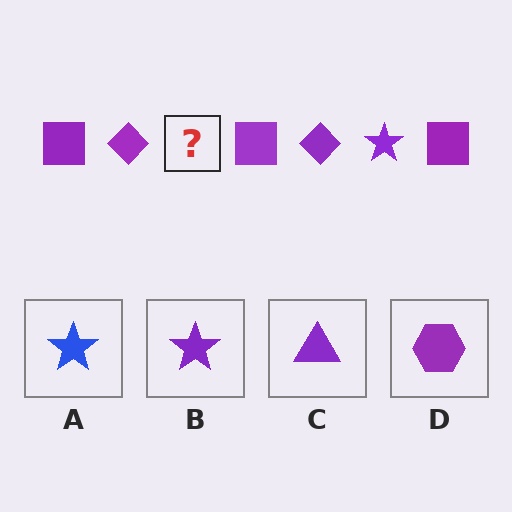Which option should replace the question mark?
Option B.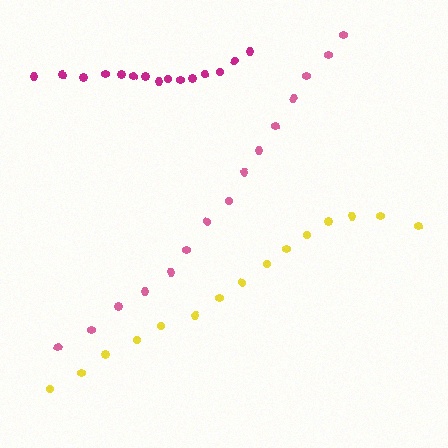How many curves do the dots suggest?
There are 3 distinct paths.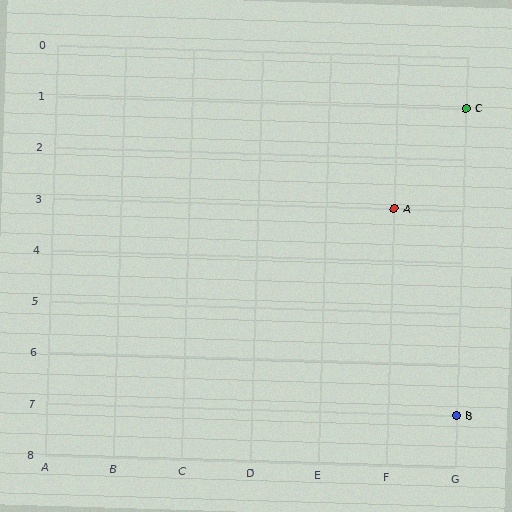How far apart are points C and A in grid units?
Points C and A are 1 column and 2 rows apart (about 2.2 grid units diagonally).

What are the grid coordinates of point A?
Point A is at grid coordinates (F, 3).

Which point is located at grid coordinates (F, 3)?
Point A is at (F, 3).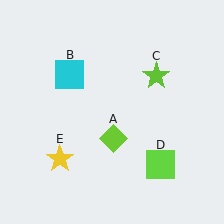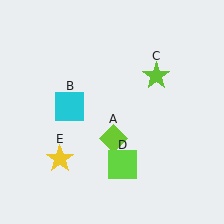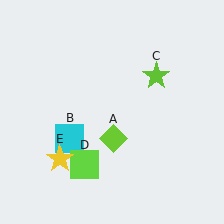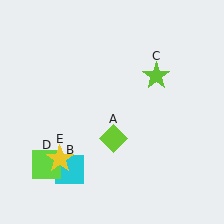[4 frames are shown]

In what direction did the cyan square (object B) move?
The cyan square (object B) moved down.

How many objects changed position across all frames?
2 objects changed position: cyan square (object B), lime square (object D).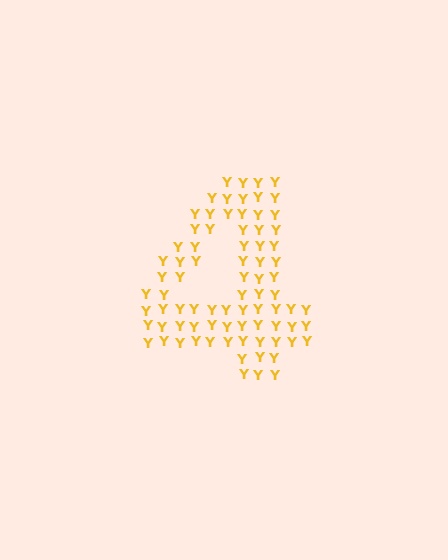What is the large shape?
The large shape is the digit 4.